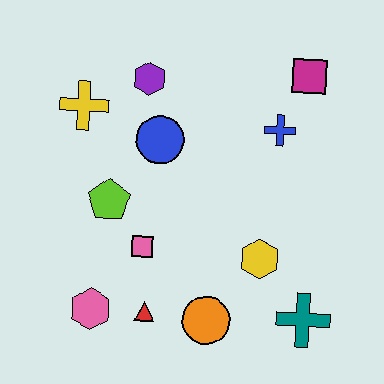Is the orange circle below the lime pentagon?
Yes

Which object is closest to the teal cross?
The yellow hexagon is closest to the teal cross.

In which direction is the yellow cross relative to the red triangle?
The yellow cross is above the red triangle.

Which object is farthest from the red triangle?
The magenta square is farthest from the red triangle.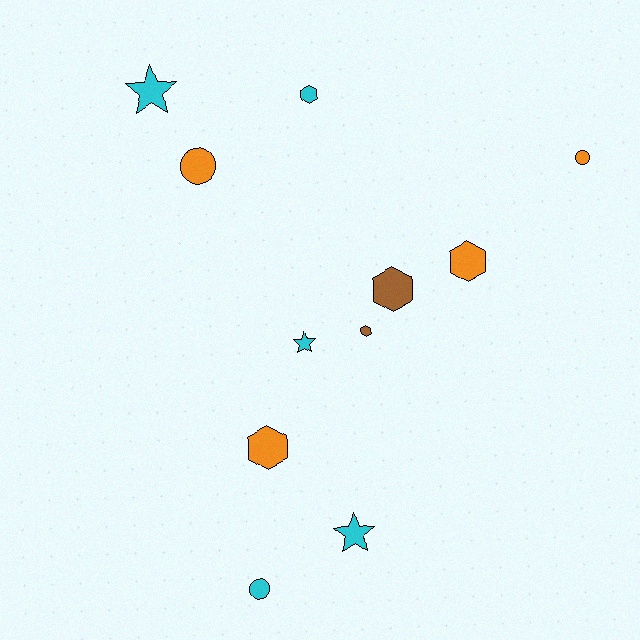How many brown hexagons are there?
There are 2 brown hexagons.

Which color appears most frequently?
Cyan, with 5 objects.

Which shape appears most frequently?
Hexagon, with 5 objects.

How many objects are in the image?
There are 11 objects.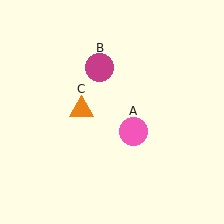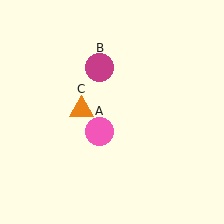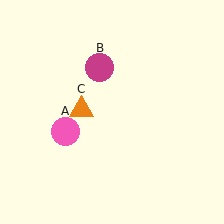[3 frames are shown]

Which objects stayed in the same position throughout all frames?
Magenta circle (object B) and orange triangle (object C) remained stationary.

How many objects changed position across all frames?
1 object changed position: pink circle (object A).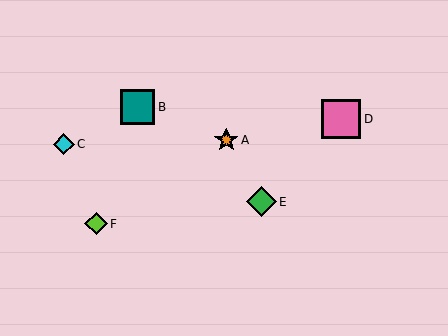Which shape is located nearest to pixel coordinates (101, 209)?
The lime diamond (labeled F) at (96, 224) is nearest to that location.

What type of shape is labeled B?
Shape B is a teal square.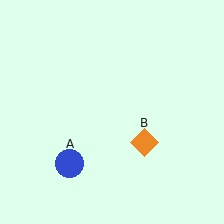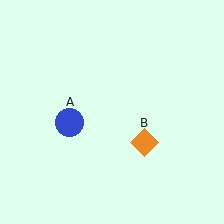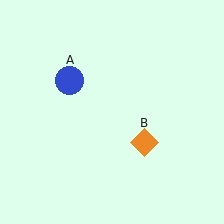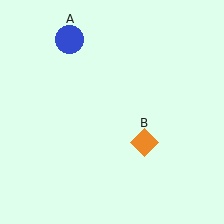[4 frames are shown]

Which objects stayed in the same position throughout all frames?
Orange diamond (object B) remained stationary.